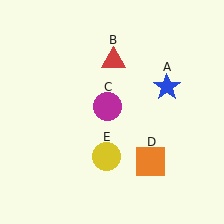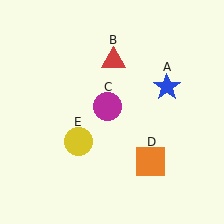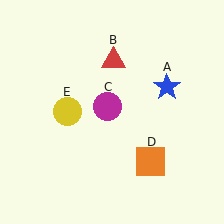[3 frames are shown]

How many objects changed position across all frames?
1 object changed position: yellow circle (object E).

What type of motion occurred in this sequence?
The yellow circle (object E) rotated clockwise around the center of the scene.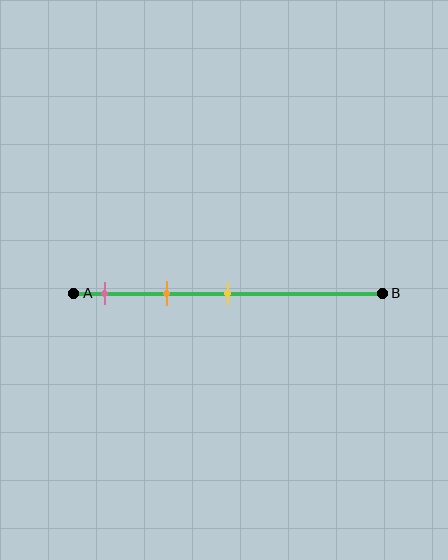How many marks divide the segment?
There are 3 marks dividing the segment.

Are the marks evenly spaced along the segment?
Yes, the marks are approximately evenly spaced.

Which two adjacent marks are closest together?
The pink and orange marks are the closest adjacent pair.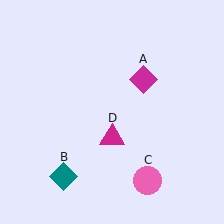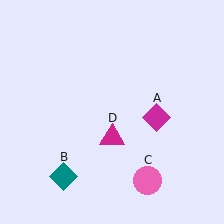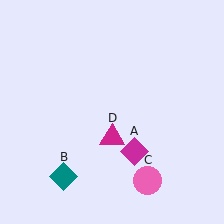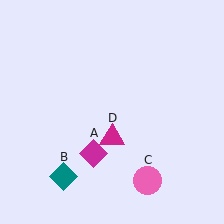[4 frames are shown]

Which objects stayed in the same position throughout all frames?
Teal diamond (object B) and pink circle (object C) and magenta triangle (object D) remained stationary.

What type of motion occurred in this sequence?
The magenta diamond (object A) rotated clockwise around the center of the scene.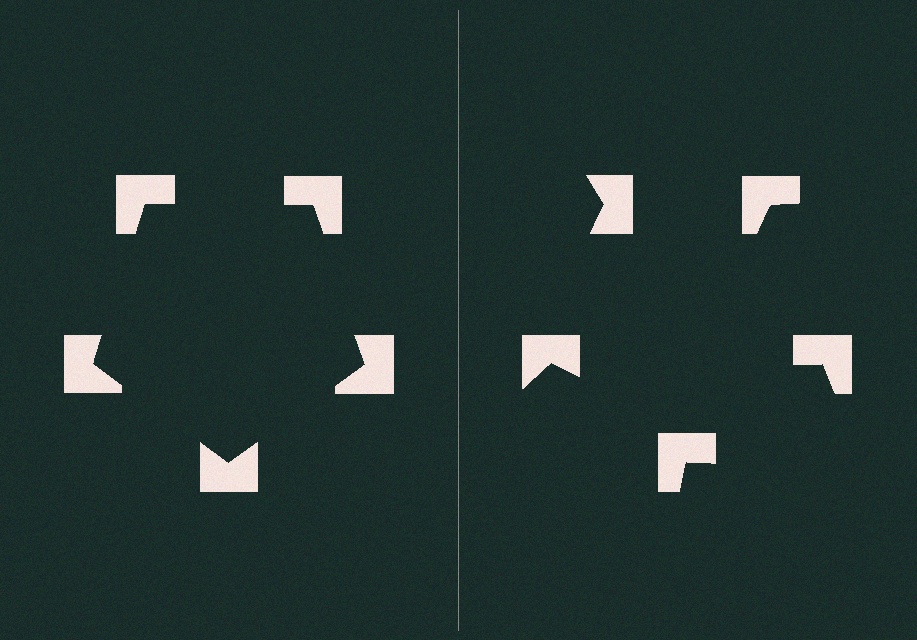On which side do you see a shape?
An illusory pentagon appears on the left side. On the right side the wedge cuts are rotated, so no coherent shape forms.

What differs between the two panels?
The notched squares are positioned identically on both sides; only the wedge orientations differ. On the left they align to a pentagon; on the right they are misaligned.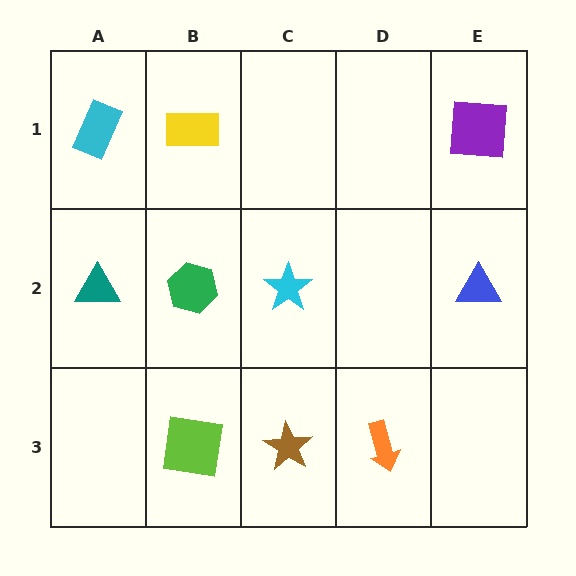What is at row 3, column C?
A brown star.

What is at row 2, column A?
A teal triangle.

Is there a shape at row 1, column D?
No, that cell is empty.